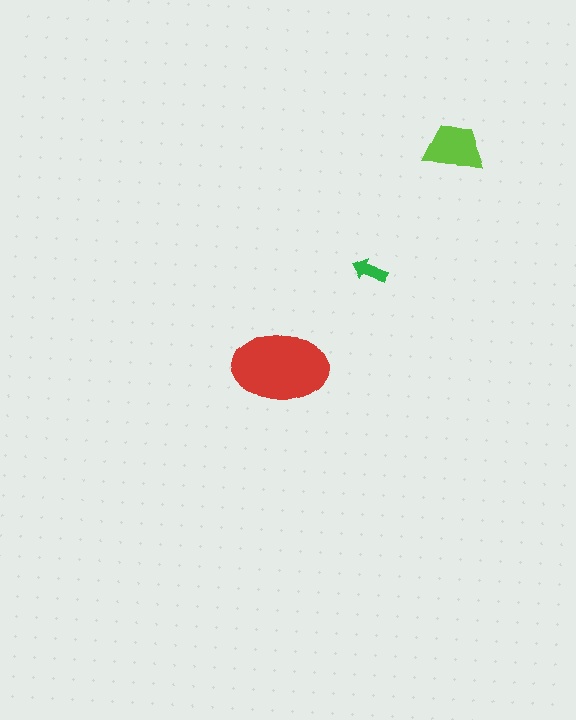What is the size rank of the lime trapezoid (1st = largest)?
2nd.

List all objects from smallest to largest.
The green arrow, the lime trapezoid, the red ellipse.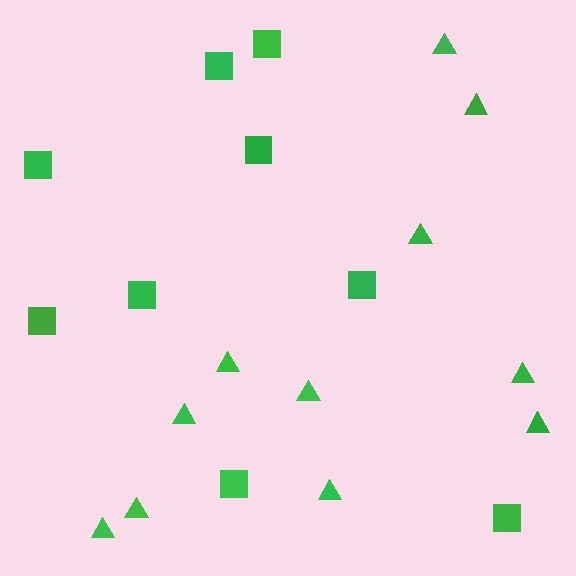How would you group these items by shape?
There are 2 groups: one group of squares (9) and one group of triangles (11).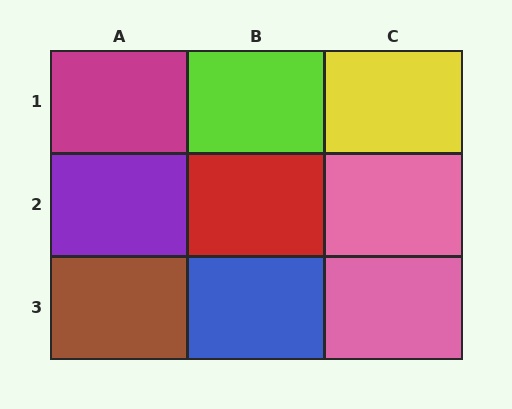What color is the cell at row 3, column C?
Pink.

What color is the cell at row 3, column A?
Brown.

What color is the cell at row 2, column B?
Red.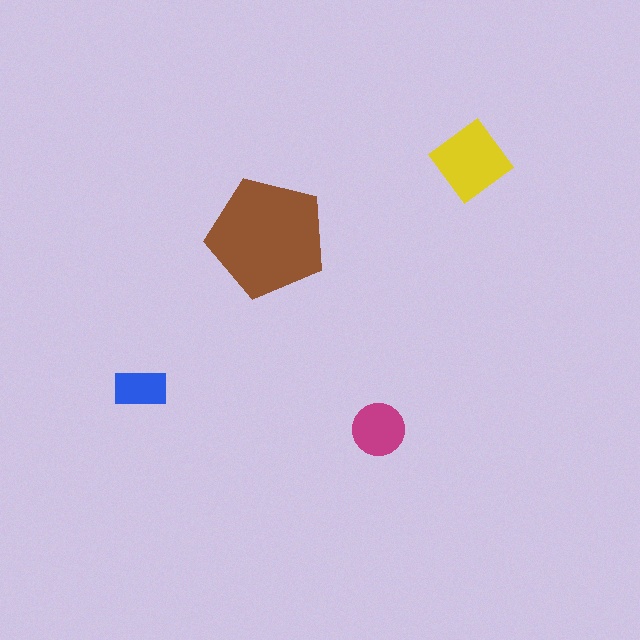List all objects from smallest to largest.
The blue rectangle, the magenta circle, the yellow diamond, the brown pentagon.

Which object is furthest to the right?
The yellow diamond is rightmost.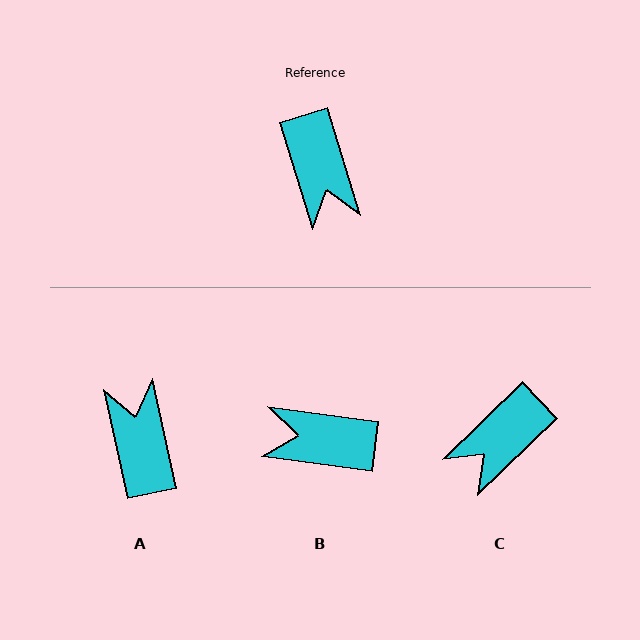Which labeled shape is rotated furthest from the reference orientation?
A, about 175 degrees away.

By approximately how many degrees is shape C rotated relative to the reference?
Approximately 63 degrees clockwise.